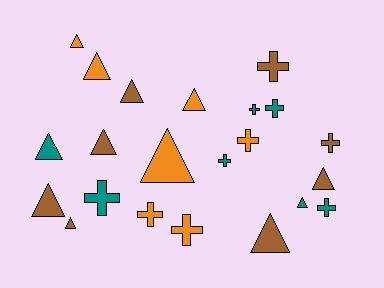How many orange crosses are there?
There are 3 orange crosses.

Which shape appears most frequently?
Triangle, with 12 objects.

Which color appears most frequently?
Brown, with 8 objects.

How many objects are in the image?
There are 22 objects.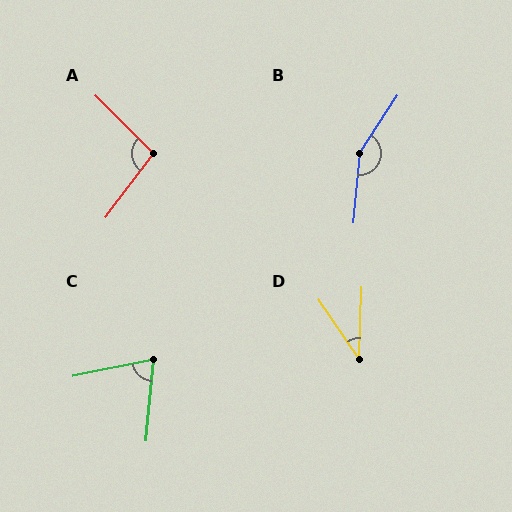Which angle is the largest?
B, at approximately 152 degrees.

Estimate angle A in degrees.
Approximately 98 degrees.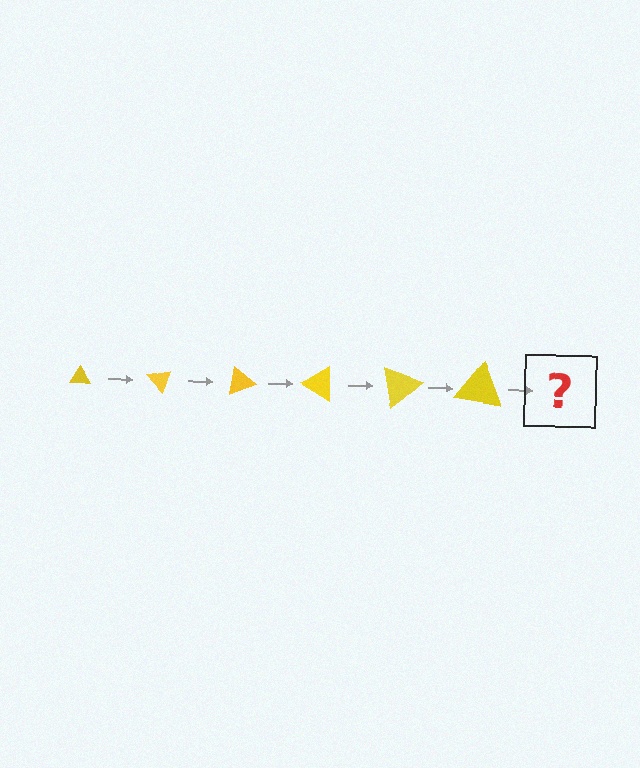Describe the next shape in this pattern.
It should be a triangle, larger than the previous one and rotated 300 degrees from the start.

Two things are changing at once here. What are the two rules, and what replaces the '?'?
The two rules are that the triangle grows larger each step and it rotates 50 degrees each step. The '?' should be a triangle, larger than the previous one and rotated 300 degrees from the start.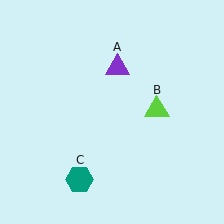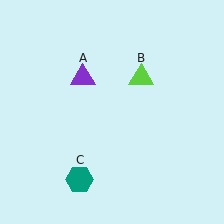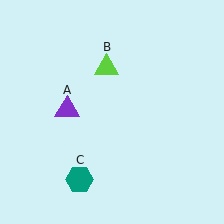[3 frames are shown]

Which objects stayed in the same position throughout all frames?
Teal hexagon (object C) remained stationary.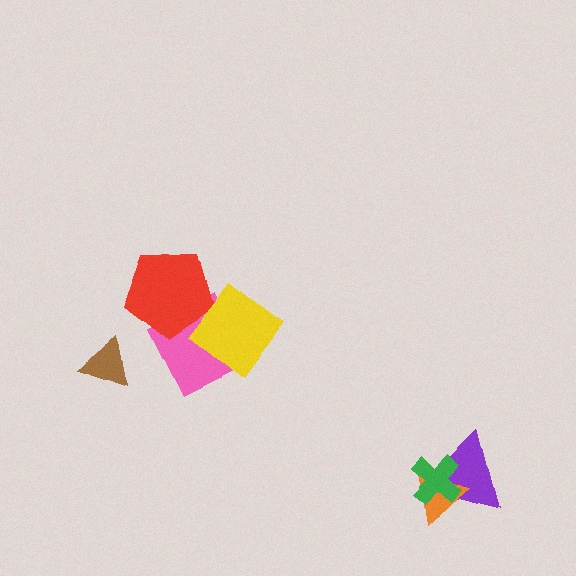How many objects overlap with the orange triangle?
2 objects overlap with the orange triangle.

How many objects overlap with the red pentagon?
1 object overlaps with the red pentagon.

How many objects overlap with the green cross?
2 objects overlap with the green cross.